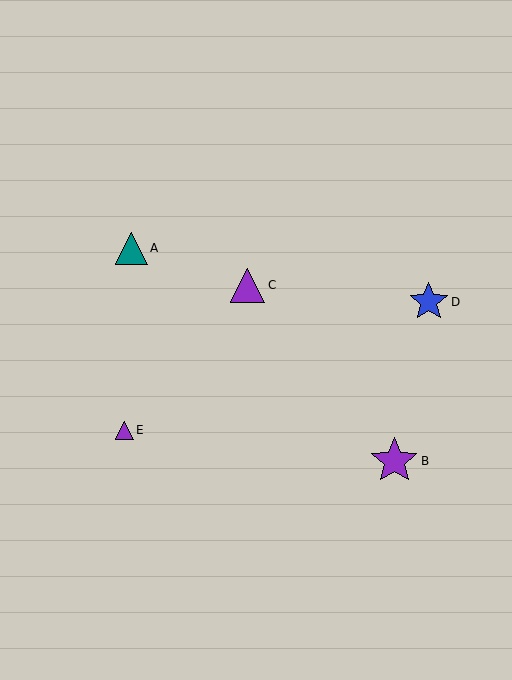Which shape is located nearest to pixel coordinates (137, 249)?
The teal triangle (labeled A) at (131, 248) is nearest to that location.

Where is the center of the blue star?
The center of the blue star is at (429, 302).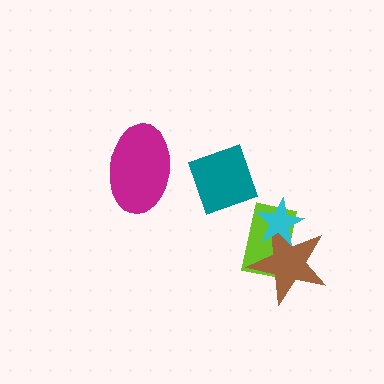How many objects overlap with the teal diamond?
0 objects overlap with the teal diamond.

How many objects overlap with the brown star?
2 objects overlap with the brown star.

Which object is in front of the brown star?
The cyan star is in front of the brown star.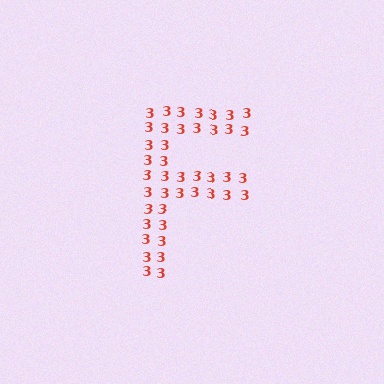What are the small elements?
The small elements are digit 3's.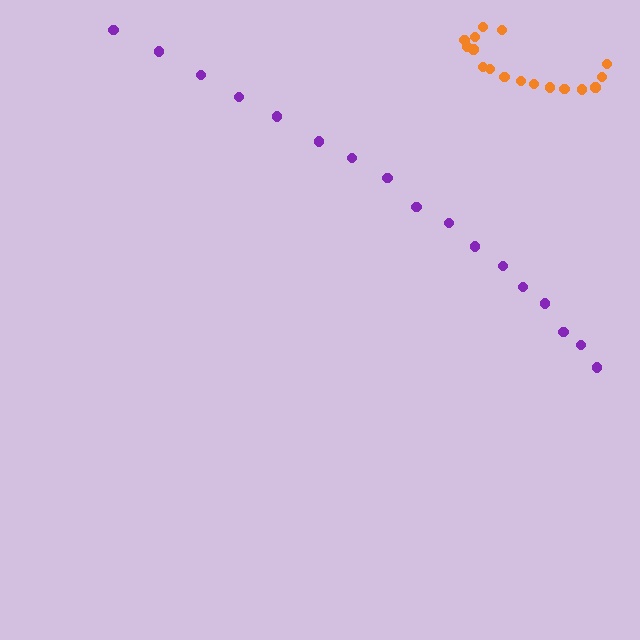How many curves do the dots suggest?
There are 2 distinct paths.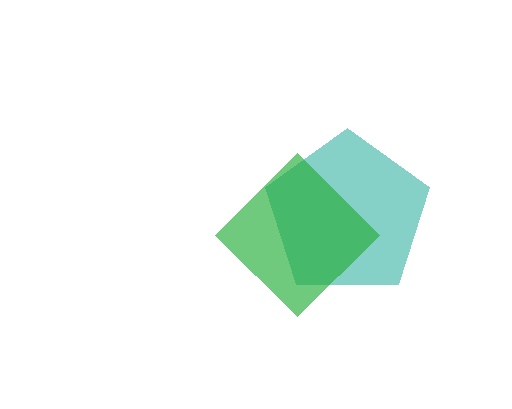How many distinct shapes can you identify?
There are 2 distinct shapes: a teal pentagon, a green diamond.